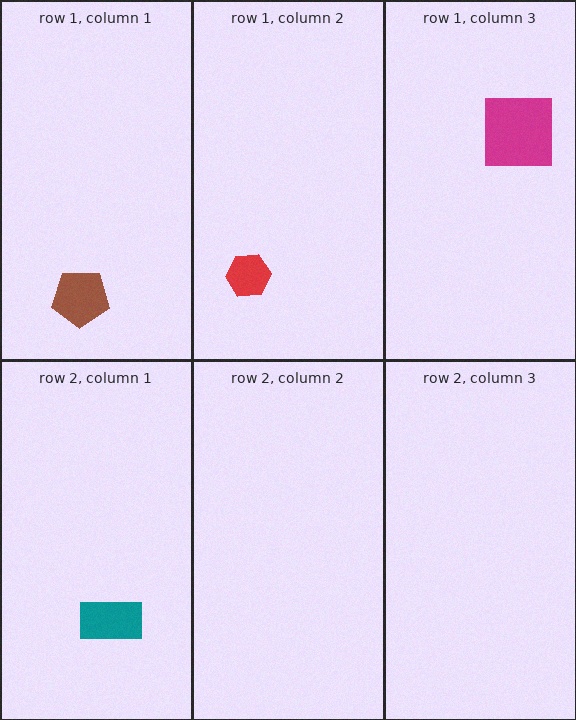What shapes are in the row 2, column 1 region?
The teal rectangle.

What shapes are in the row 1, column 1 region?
The brown pentagon.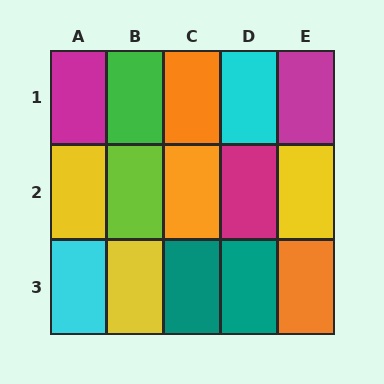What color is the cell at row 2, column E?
Yellow.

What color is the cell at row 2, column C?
Orange.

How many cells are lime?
1 cell is lime.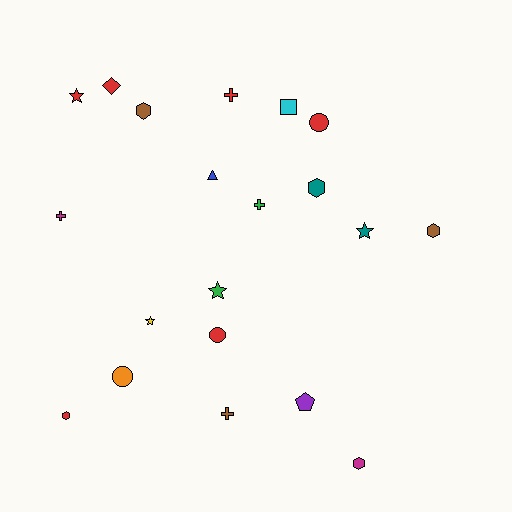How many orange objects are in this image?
There is 1 orange object.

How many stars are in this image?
There are 4 stars.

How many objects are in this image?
There are 20 objects.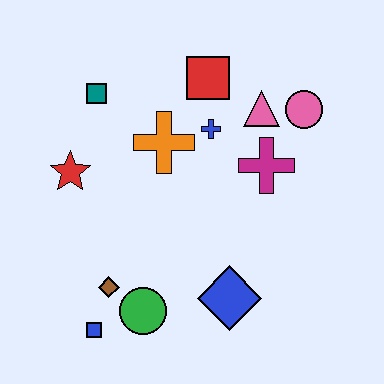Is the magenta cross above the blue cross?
No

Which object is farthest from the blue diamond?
The teal square is farthest from the blue diamond.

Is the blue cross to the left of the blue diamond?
Yes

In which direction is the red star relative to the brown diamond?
The red star is above the brown diamond.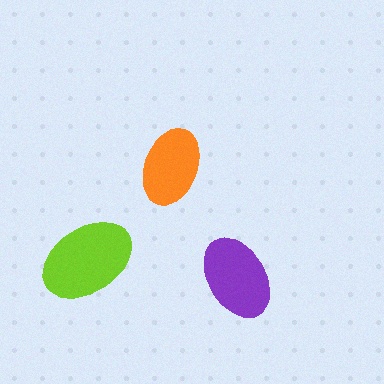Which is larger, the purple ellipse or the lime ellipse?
The lime one.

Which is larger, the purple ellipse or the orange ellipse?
The purple one.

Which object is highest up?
The orange ellipse is topmost.